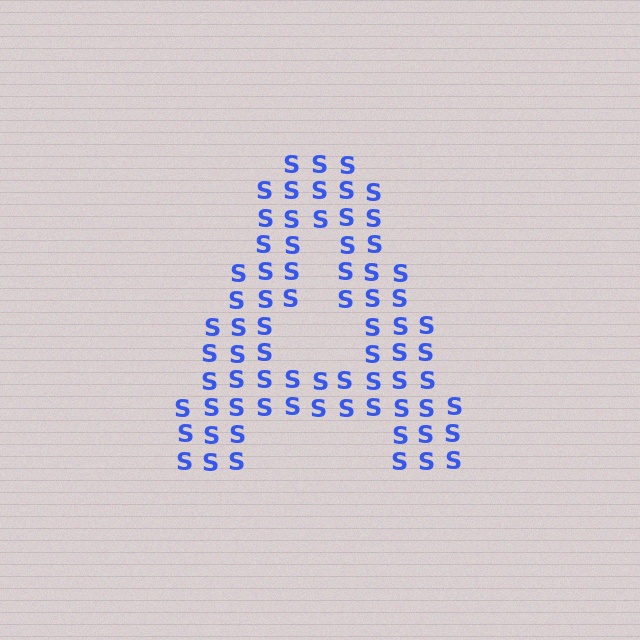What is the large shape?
The large shape is the letter A.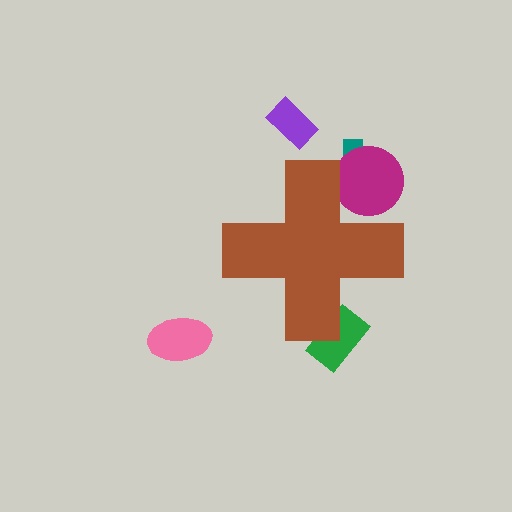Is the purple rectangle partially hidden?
No, the purple rectangle is fully visible.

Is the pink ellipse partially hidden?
No, the pink ellipse is fully visible.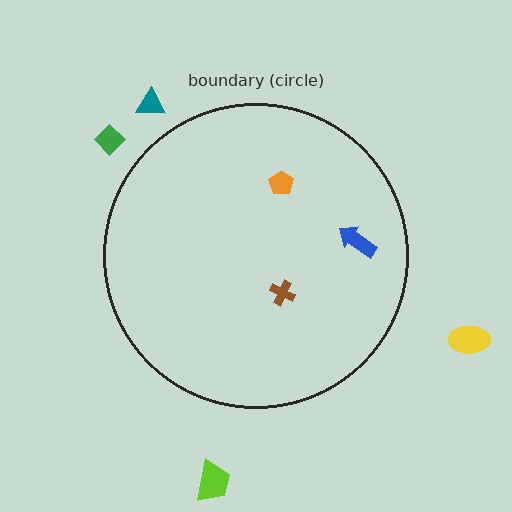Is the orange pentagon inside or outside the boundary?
Inside.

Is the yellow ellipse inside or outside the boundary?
Outside.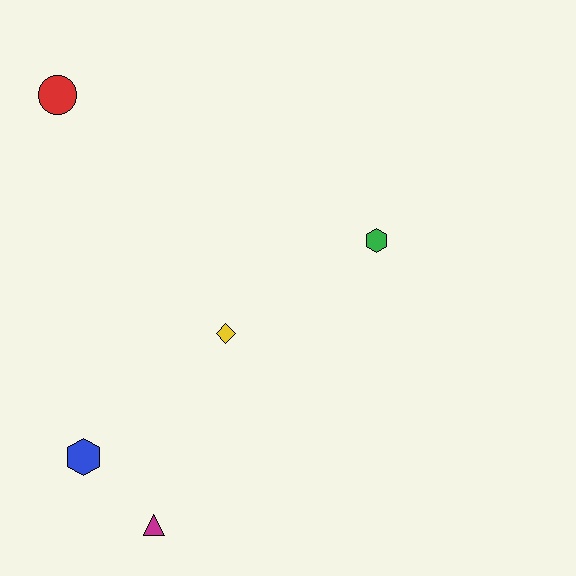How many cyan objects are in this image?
There are no cyan objects.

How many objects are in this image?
There are 5 objects.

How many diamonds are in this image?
There is 1 diamond.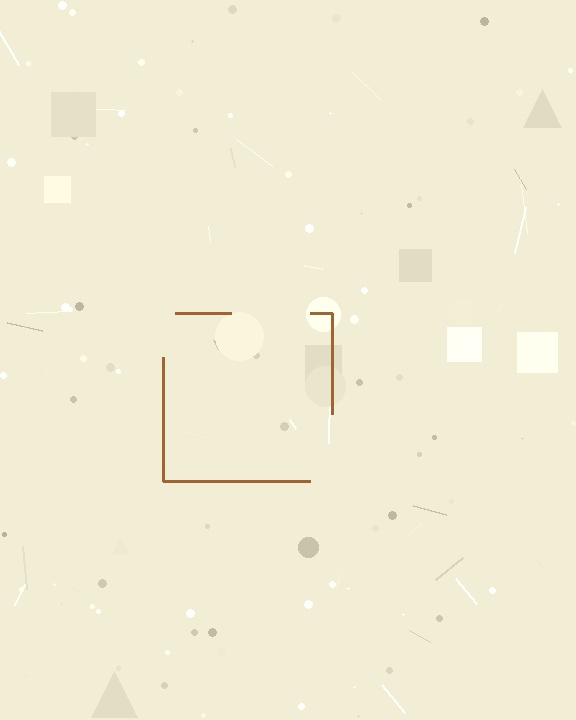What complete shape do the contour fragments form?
The contour fragments form a square.